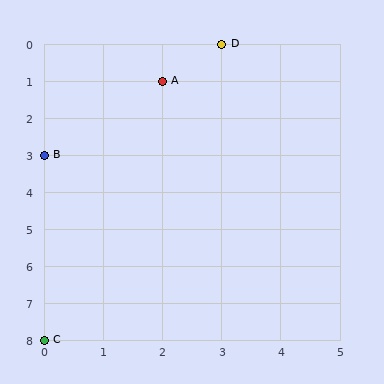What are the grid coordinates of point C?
Point C is at grid coordinates (0, 8).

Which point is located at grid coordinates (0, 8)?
Point C is at (0, 8).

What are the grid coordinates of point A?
Point A is at grid coordinates (2, 1).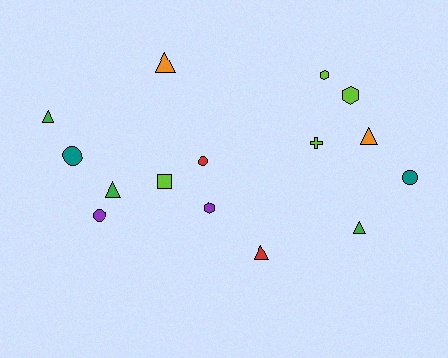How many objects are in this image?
There are 15 objects.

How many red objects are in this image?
There are 2 red objects.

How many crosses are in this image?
There is 1 cross.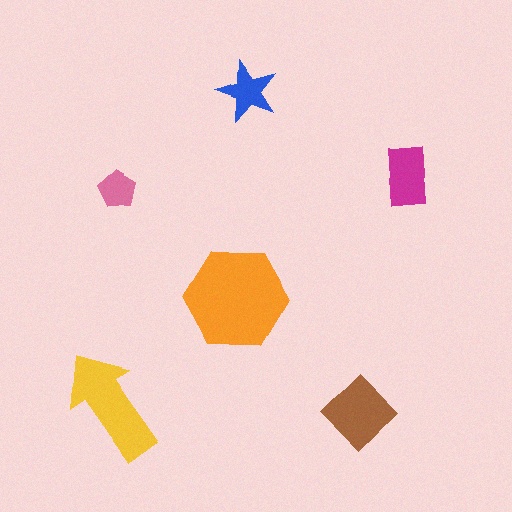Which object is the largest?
The orange hexagon.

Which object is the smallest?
The pink pentagon.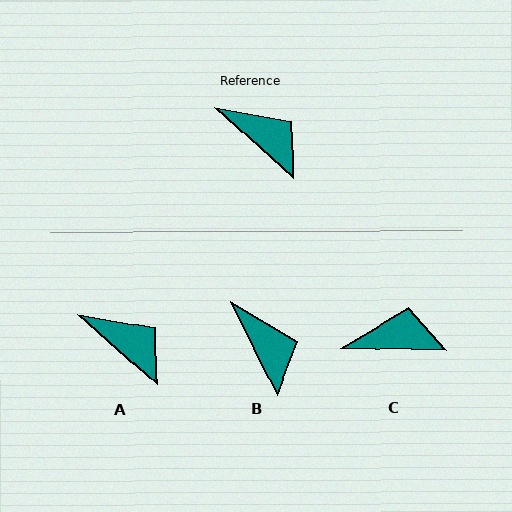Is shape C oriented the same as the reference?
No, it is off by about 40 degrees.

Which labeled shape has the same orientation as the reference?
A.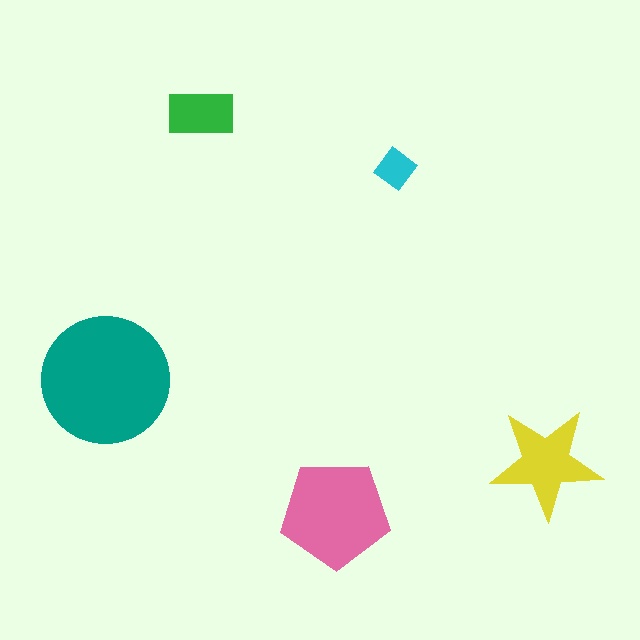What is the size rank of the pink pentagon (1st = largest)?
2nd.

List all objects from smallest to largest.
The cyan diamond, the green rectangle, the yellow star, the pink pentagon, the teal circle.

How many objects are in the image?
There are 5 objects in the image.